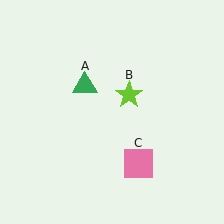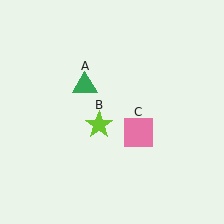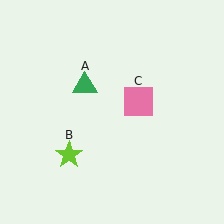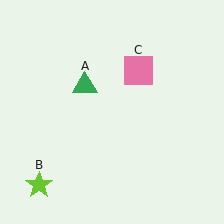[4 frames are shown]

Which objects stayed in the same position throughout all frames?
Green triangle (object A) remained stationary.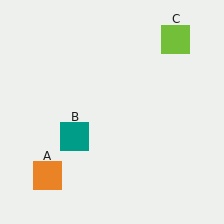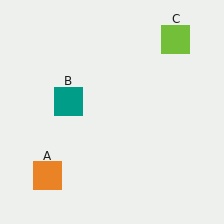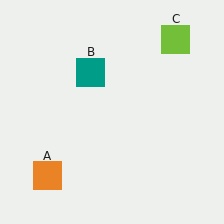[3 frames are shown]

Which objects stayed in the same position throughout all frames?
Orange square (object A) and lime square (object C) remained stationary.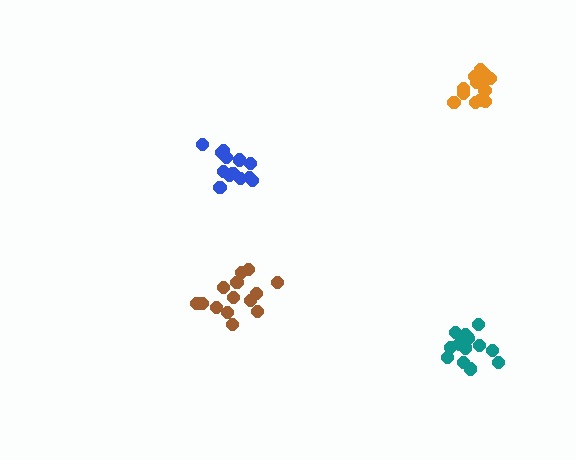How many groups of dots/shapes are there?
There are 4 groups.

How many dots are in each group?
Group 1: 14 dots, Group 2: 14 dots, Group 3: 13 dots, Group 4: 14 dots (55 total).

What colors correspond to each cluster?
The clusters are colored: orange, brown, blue, teal.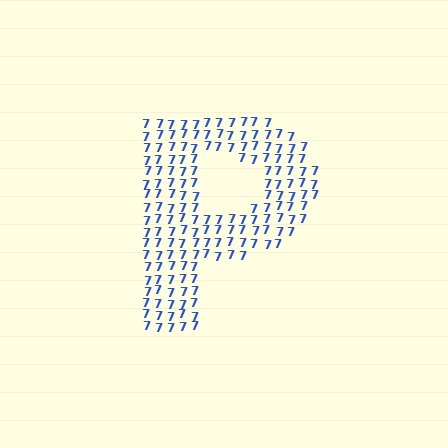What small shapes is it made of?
It is made of small digit 7's.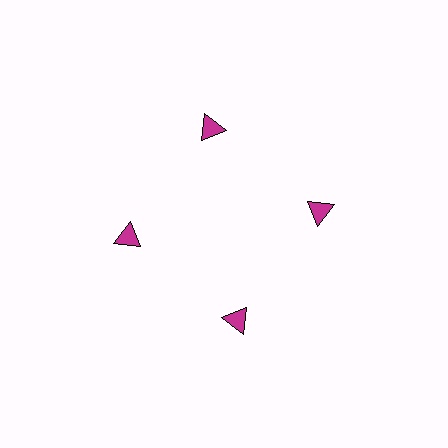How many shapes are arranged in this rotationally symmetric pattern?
There are 4 shapes, arranged in 4 groups of 1.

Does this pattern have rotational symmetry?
Yes, this pattern has 4-fold rotational symmetry. It looks the same after rotating 90 degrees around the center.